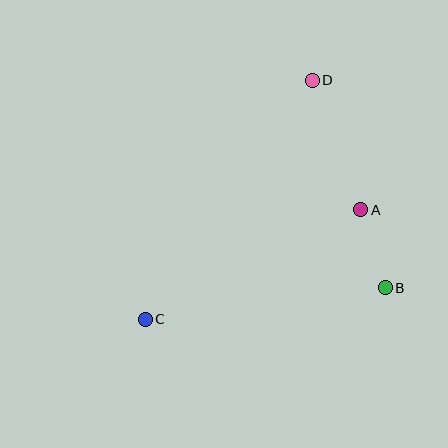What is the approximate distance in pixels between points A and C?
The distance between A and C is approximately 242 pixels.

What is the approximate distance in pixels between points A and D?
The distance between A and D is approximately 138 pixels.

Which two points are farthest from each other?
Points C and D are farthest from each other.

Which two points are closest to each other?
Points A and B are closest to each other.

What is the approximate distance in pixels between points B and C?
The distance between B and C is approximately 242 pixels.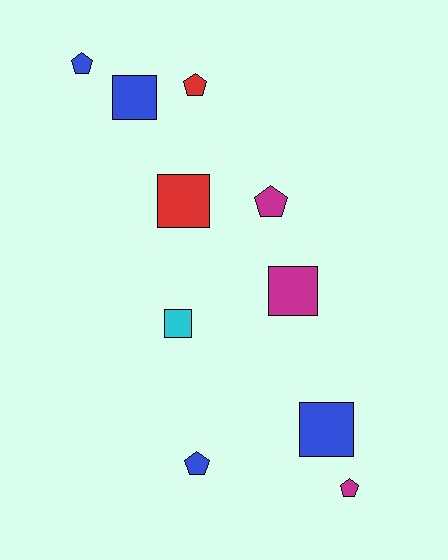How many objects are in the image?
There are 10 objects.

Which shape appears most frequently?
Square, with 5 objects.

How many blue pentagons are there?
There are 2 blue pentagons.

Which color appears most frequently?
Blue, with 4 objects.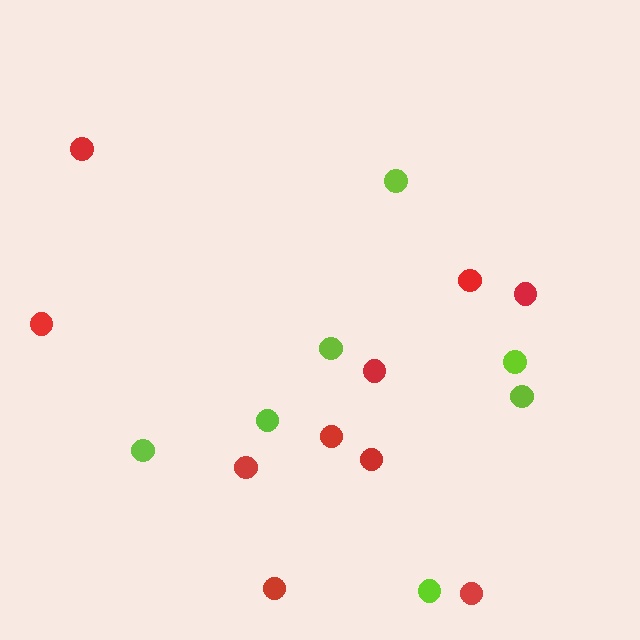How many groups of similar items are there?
There are 2 groups: one group of red circles (10) and one group of lime circles (7).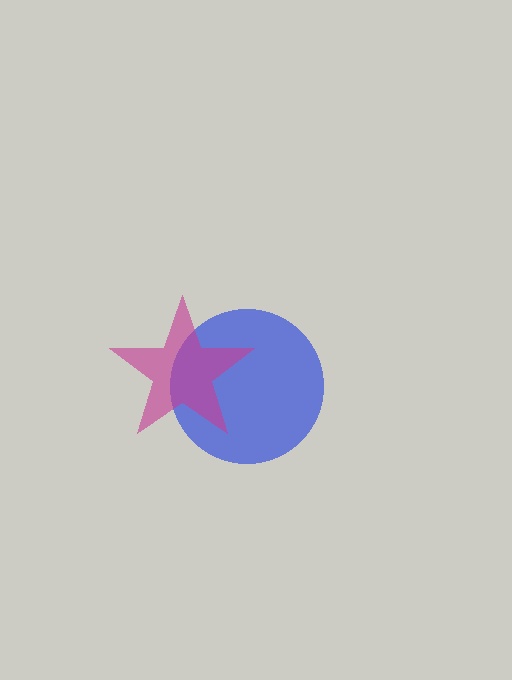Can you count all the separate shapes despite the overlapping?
Yes, there are 2 separate shapes.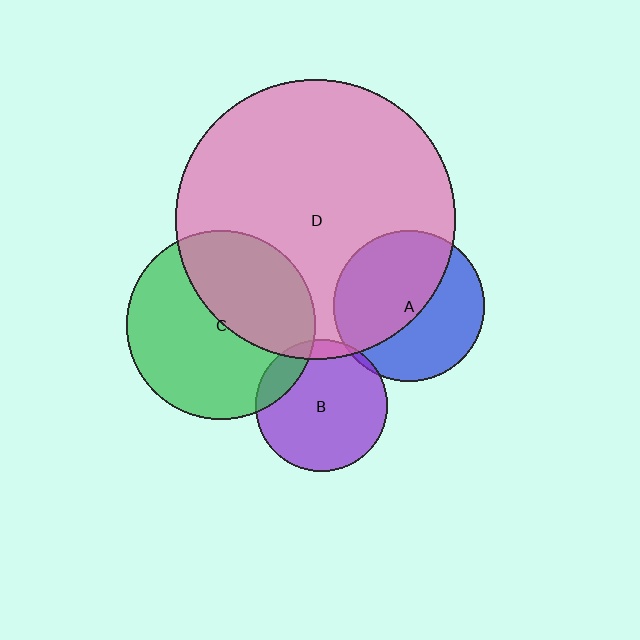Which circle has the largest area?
Circle D (pink).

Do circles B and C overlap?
Yes.